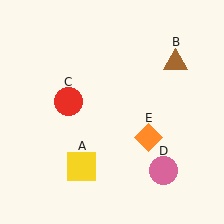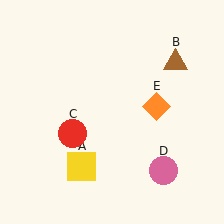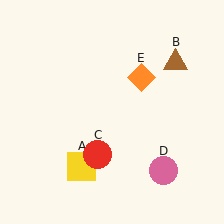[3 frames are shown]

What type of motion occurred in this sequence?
The red circle (object C), orange diamond (object E) rotated counterclockwise around the center of the scene.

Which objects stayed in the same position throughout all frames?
Yellow square (object A) and brown triangle (object B) and pink circle (object D) remained stationary.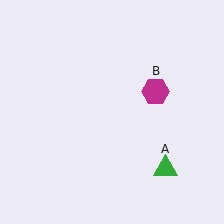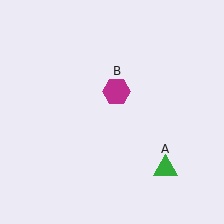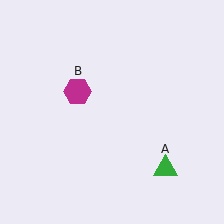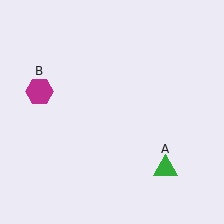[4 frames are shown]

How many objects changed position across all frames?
1 object changed position: magenta hexagon (object B).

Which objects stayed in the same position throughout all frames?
Green triangle (object A) remained stationary.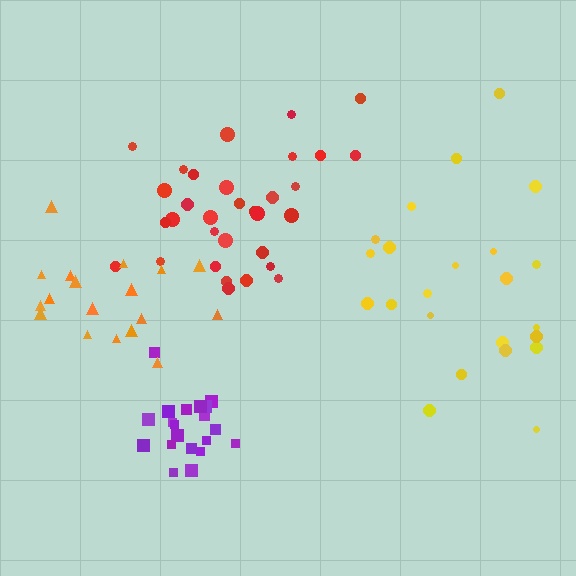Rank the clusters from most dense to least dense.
purple, red, orange, yellow.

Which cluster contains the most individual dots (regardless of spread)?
Red (32).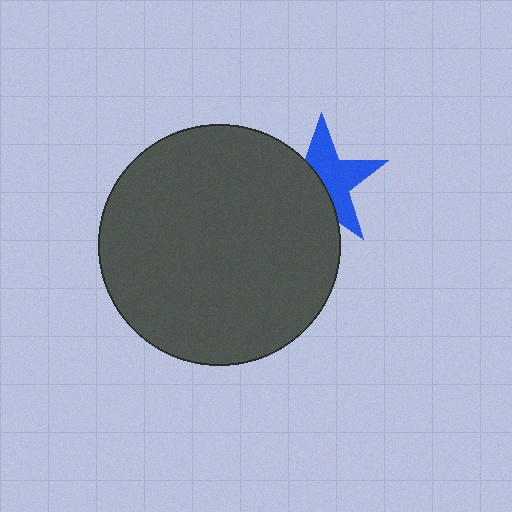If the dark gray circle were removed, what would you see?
You would see the complete blue star.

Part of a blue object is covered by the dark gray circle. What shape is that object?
It is a star.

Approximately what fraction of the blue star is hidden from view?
Roughly 46% of the blue star is hidden behind the dark gray circle.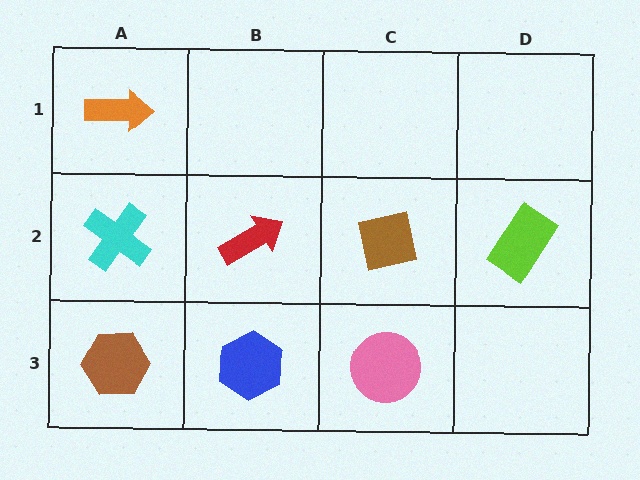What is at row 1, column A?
An orange arrow.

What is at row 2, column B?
A red arrow.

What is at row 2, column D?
A lime rectangle.